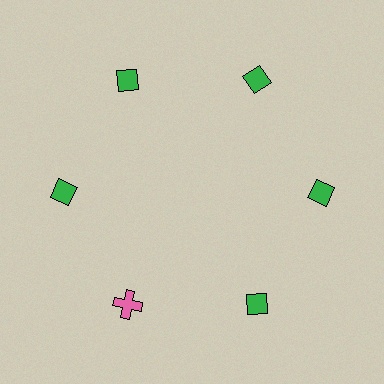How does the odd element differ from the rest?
It differs in both color (pink instead of green) and shape (cross instead of diamond).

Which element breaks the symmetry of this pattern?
The pink cross at roughly the 7 o'clock position breaks the symmetry. All other shapes are green diamonds.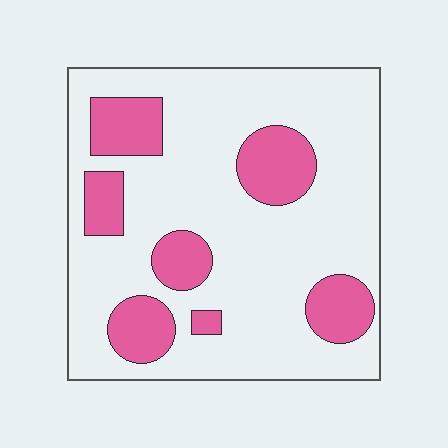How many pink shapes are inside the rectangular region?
7.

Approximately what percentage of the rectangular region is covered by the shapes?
Approximately 25%.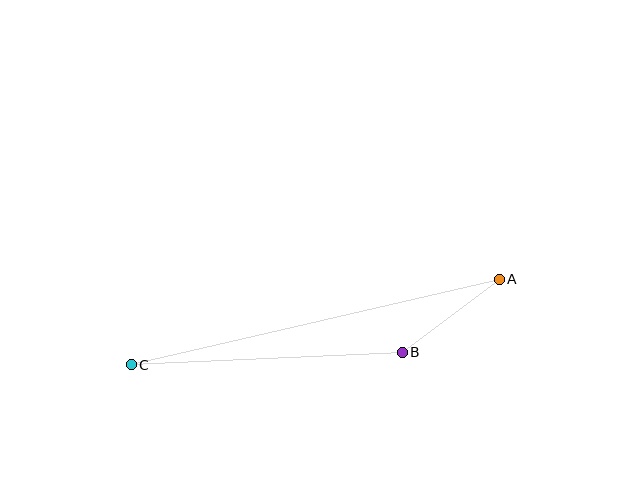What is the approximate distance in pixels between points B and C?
The distance between B and C is approximately 271 pixels.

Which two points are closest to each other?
Points A and B are closest to each other.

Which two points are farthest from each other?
Points A and C are farthest from each other.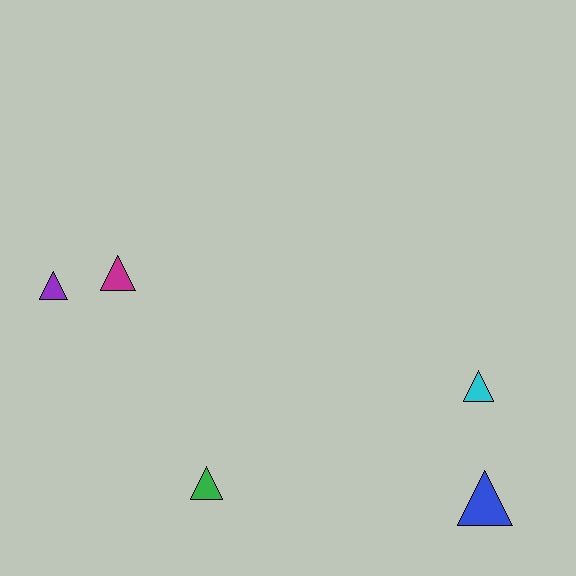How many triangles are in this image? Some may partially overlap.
There are 5 triangles.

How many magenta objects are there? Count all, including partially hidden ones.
There is 1 magenta object.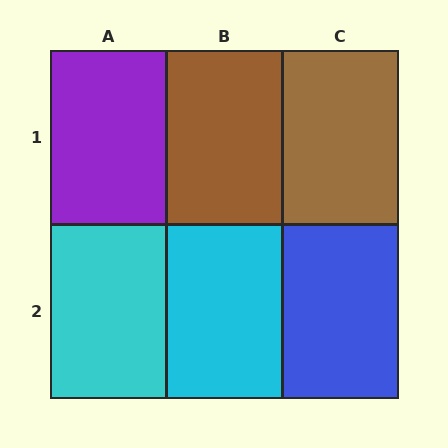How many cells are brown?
2 cells are brown.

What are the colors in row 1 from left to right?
Purple, brown, brown.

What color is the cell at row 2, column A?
Cyan.